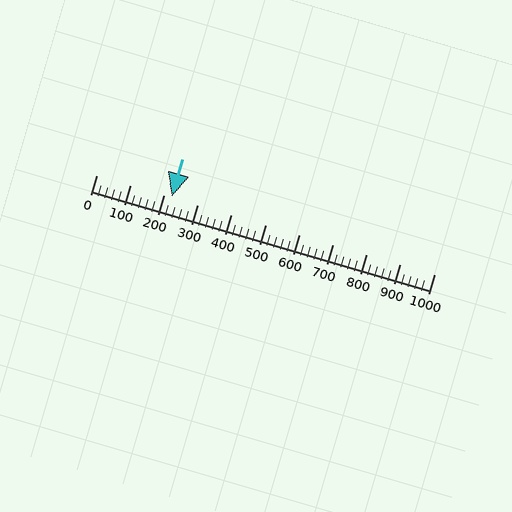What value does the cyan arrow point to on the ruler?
The cyan arrow points to approximately 223.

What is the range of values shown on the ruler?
The ruler shows values from 0 to 1000.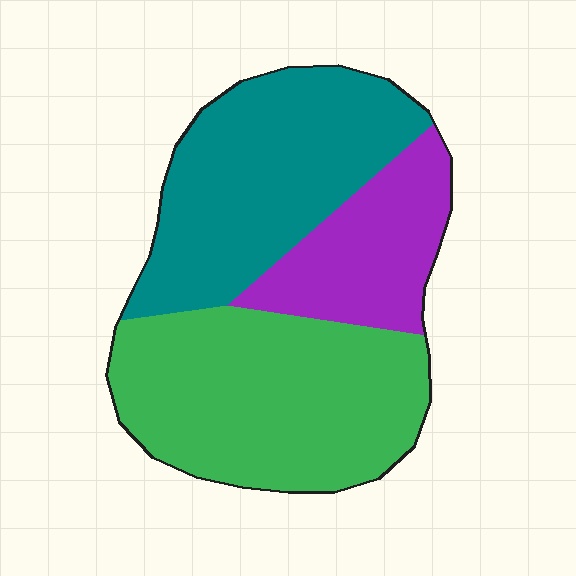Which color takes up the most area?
Green, at roughly 45%.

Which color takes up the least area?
Purple, at roughly 20%.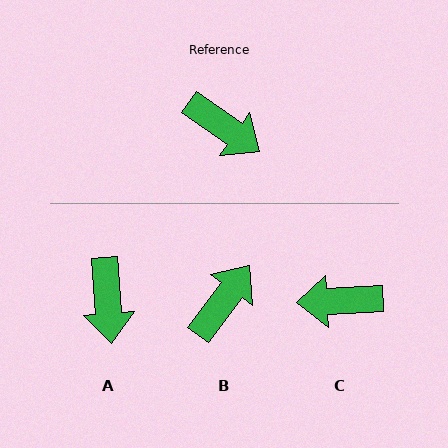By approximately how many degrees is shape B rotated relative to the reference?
Approximately 88 degrees counter-clockwise.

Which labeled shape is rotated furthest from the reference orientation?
C, about 142 degrees away.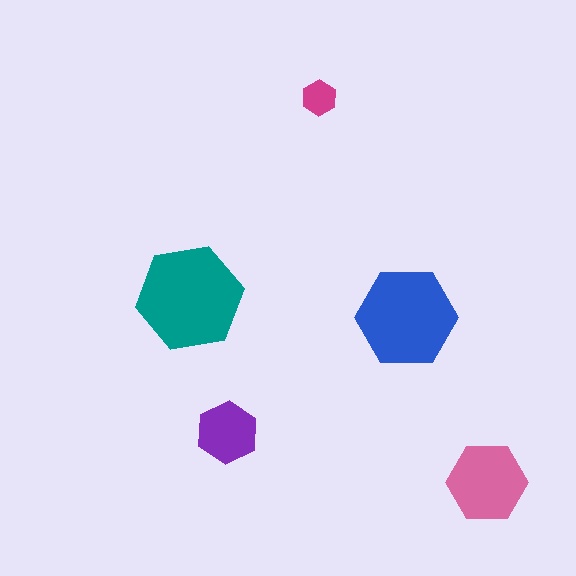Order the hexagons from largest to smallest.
the teal one, the blue one, the pink one, the purple one, the magenta one.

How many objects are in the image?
There are 5 objects in the image.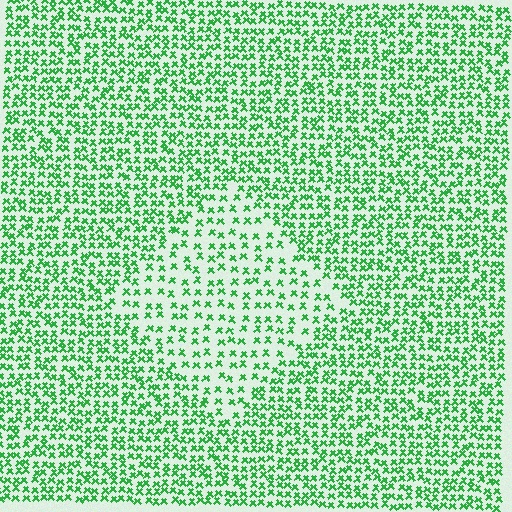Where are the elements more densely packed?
The elements are more densely packed outside the diamond boundary.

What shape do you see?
I see a diamond.